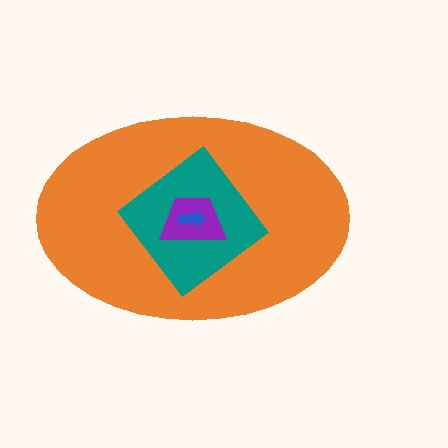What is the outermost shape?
The orange ellipse.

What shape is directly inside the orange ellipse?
The teal diamond.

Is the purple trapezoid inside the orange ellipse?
Yes.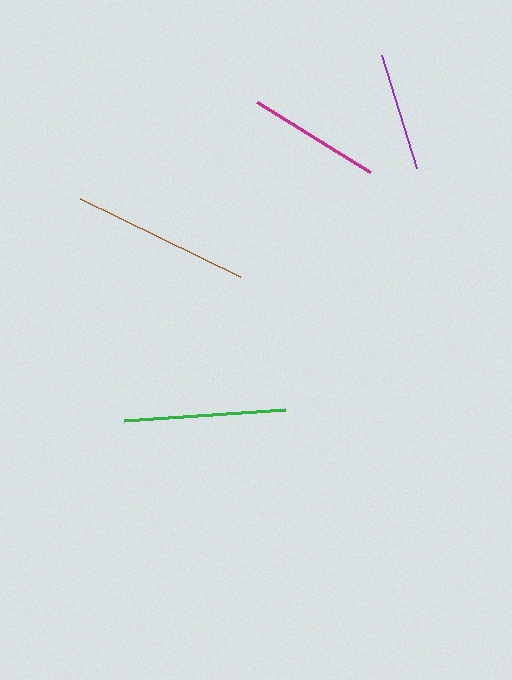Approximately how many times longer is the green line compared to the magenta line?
The green line is approximately 1.2 times the length of the magenta line.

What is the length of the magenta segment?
The magenta segment is approximately 134 pixels long.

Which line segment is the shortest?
The purple line is the shortest at approximately 118 pixels.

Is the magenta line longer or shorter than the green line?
The green line is longer than the magenta line.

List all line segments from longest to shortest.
From longest to shortest: brown, green, magenta, purple.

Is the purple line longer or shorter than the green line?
The green line is longer than the purple line.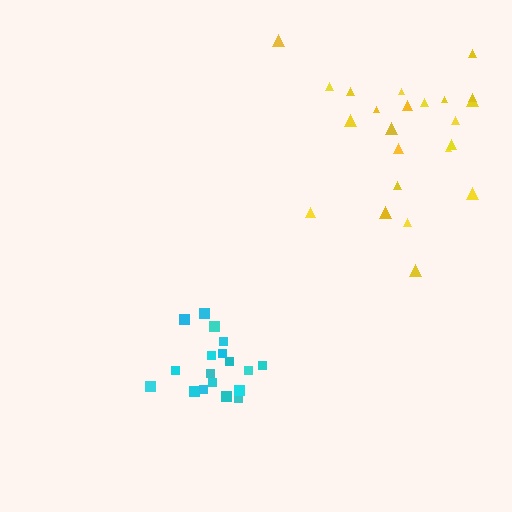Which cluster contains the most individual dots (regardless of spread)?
Yellow (23).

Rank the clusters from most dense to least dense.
cyan, yellow.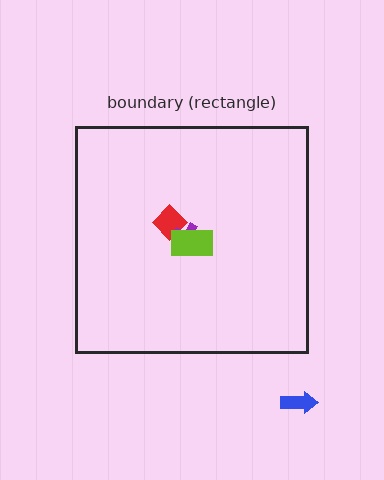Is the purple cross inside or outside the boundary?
Inside.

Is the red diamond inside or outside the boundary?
Inside.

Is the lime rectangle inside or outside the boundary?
Inside.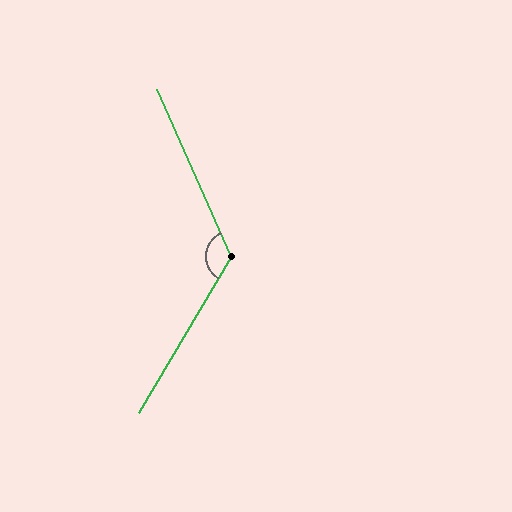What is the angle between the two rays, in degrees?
Approximately 126 degrees.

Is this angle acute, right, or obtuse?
It is obtuse.